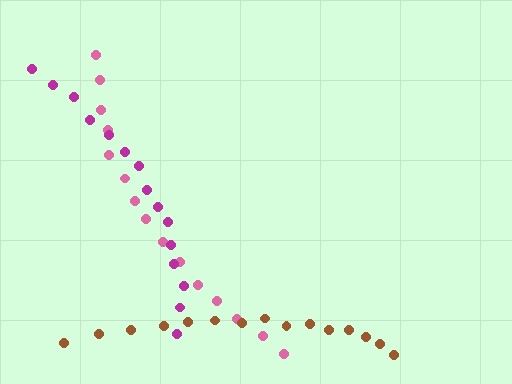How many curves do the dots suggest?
There are 3 distinct paths.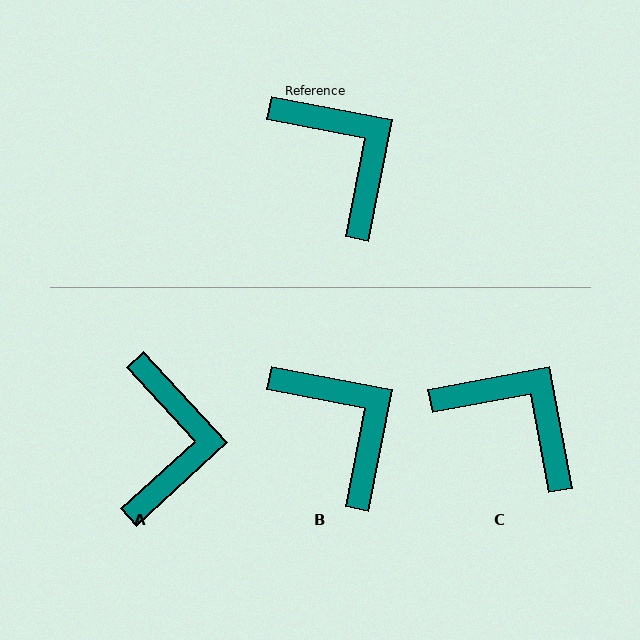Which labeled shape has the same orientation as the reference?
B.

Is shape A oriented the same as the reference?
No, it is off by about 37 degrees.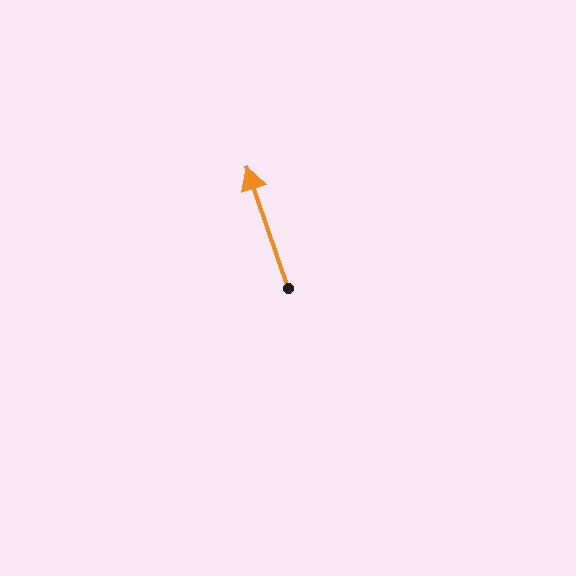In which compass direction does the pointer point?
North.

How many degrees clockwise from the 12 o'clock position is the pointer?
Approximately 341 degrees.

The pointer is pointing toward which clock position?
Roughly 11 o'clock.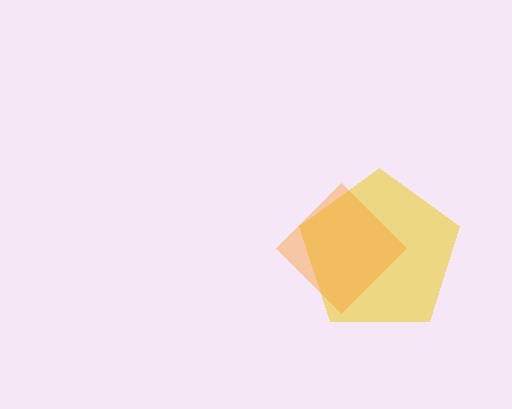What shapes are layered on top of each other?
The layered shapes are: a yellow pentagon, an orange diamond.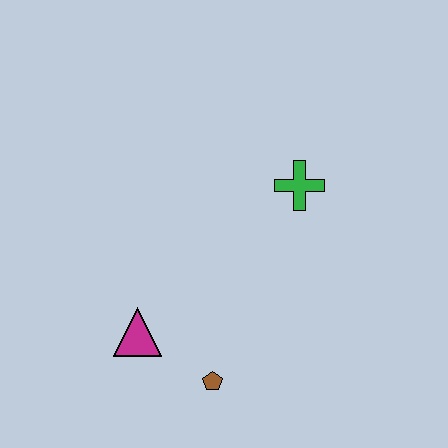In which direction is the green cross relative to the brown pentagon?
The green cross is above the brown pentagon.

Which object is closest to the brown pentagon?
The magenta triangle is closest to the brown pentagon.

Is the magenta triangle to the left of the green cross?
Yes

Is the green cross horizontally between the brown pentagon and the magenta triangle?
No